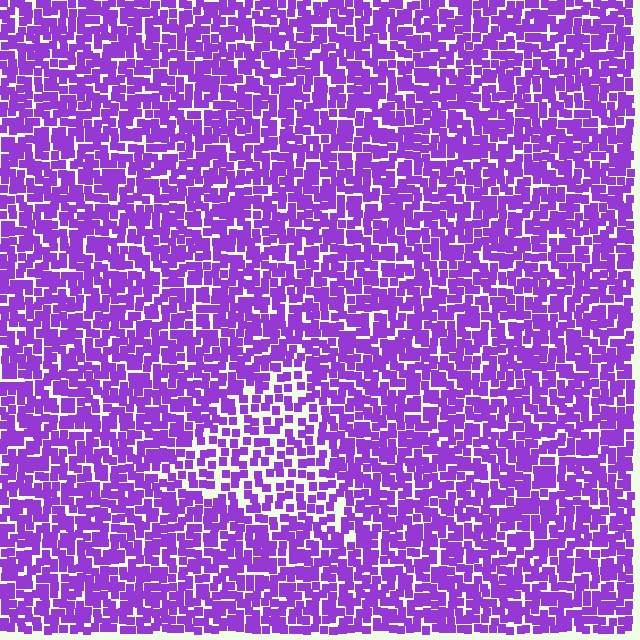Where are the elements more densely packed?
The elements are more densely packed outside the triangle boundary.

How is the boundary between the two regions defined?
The boundary is defined by a change in element density (approximately 1.7x ratio). All elements are the same color, size, and shape.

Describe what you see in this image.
The image contains small purple elements arranged at two different densities. A triangle-shaped region is visible where the elements are less densely packed than the surrounding area.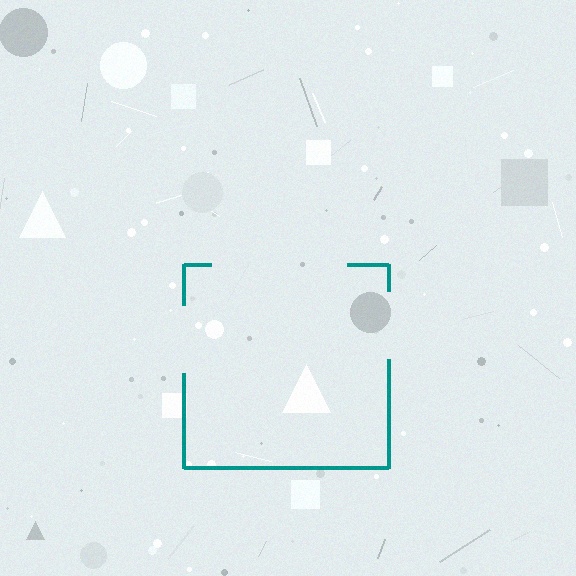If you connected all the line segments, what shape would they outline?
They would outline a square.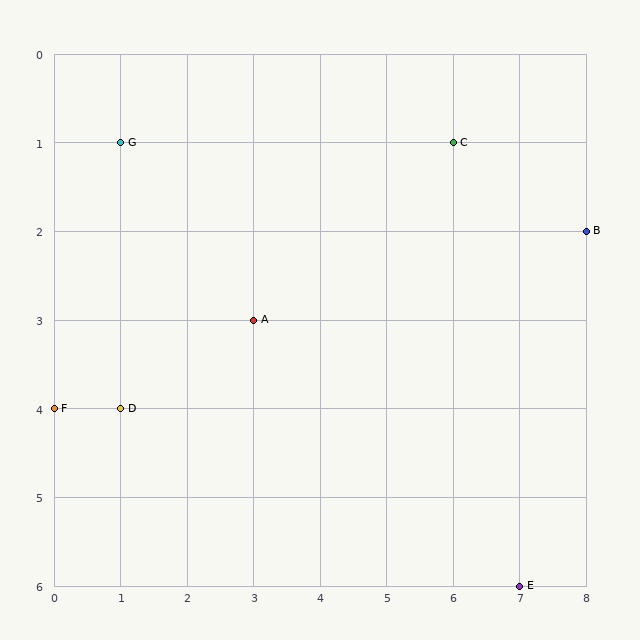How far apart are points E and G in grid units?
Points E and G are 6 columns and 5 rows apart (about 7.8 grid units diagonally).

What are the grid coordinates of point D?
Point D is at grid coordinates (1, 4).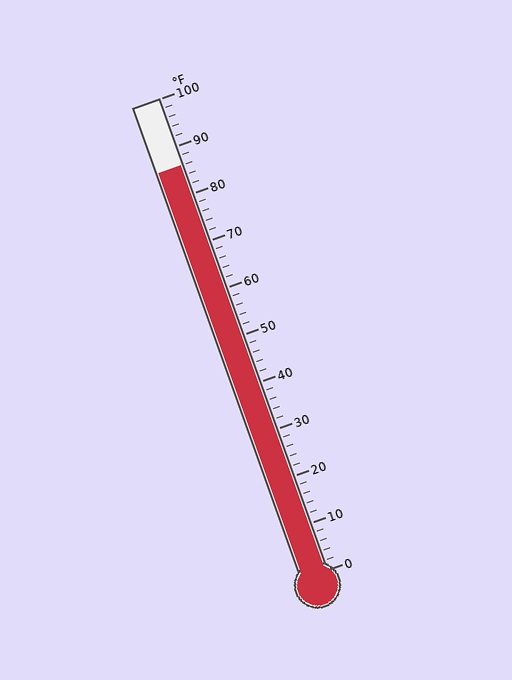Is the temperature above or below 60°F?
The temperature is above 60°F.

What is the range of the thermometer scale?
The thermometer scale ranges from 0°F to 100°F.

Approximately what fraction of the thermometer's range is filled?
The thermometer is filled to approximately 85% of its range.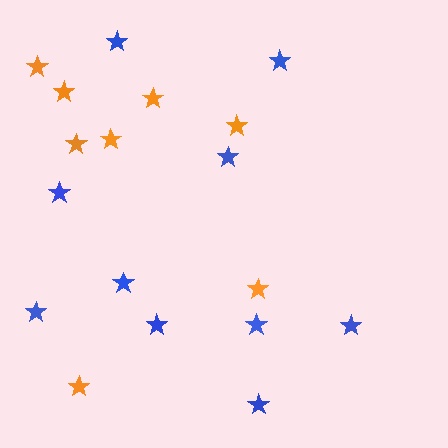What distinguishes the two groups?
There are 2 groups: one group of orange stars (8) and one group of blue stars (10).